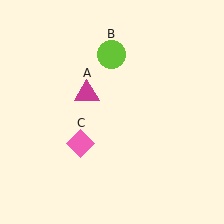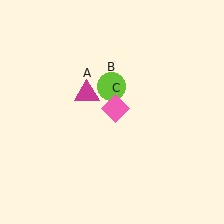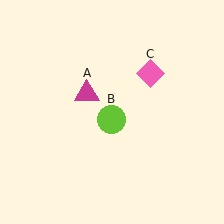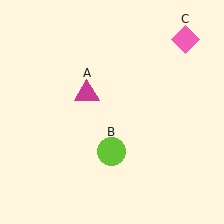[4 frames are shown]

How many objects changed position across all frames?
2 objects changed position: lime circle (object B), pink diamond (object C).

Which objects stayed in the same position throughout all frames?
Magenta triangle (object A) remained stationary.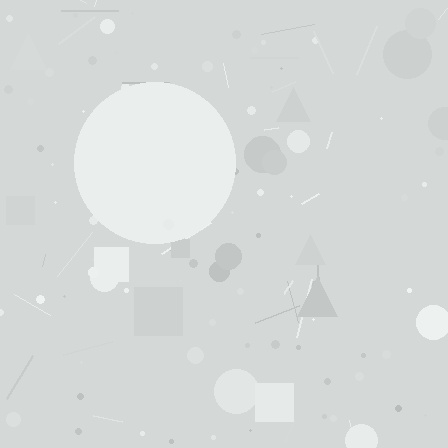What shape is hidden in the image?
A circle is hidden in the image.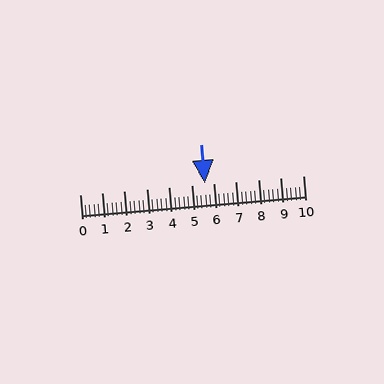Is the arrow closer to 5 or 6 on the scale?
The arrow is closer to 6.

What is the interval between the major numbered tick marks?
The major tick marks are spaced 1 units apart.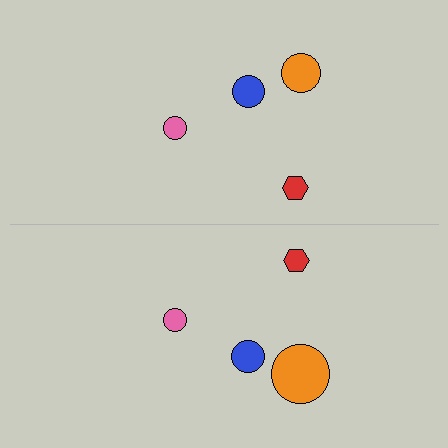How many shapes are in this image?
There are 8 shapes in this image.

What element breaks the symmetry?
The orange circle on the bottom side has a different size than its mirror counterpart.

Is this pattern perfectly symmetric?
No, the pattern is not perfectly symmetric. The orange circle on the bottom side has a different size than its mirror counterpart.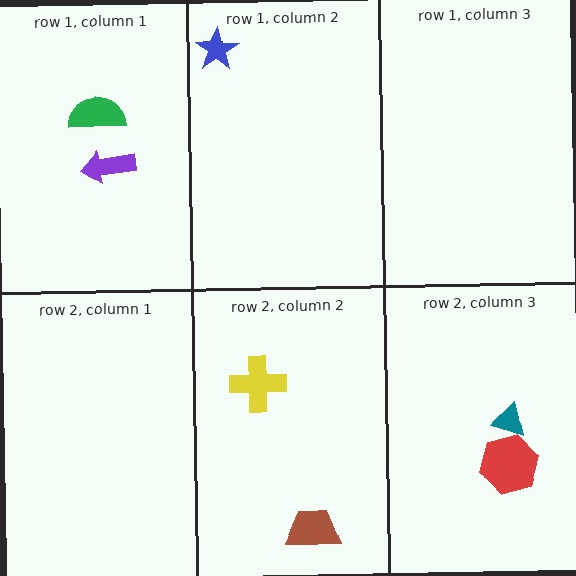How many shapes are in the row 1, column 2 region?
1.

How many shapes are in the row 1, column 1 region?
2.